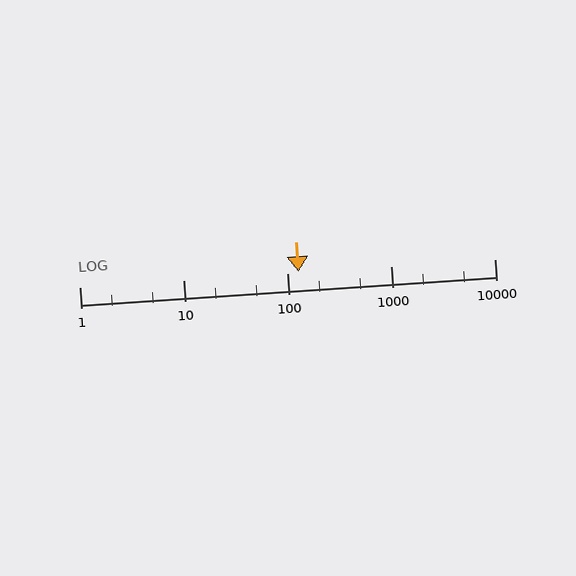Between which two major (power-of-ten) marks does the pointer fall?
The pointer is between 100 and 1000.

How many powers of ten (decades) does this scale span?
The scale spans 4 decades, from 1 to 10000.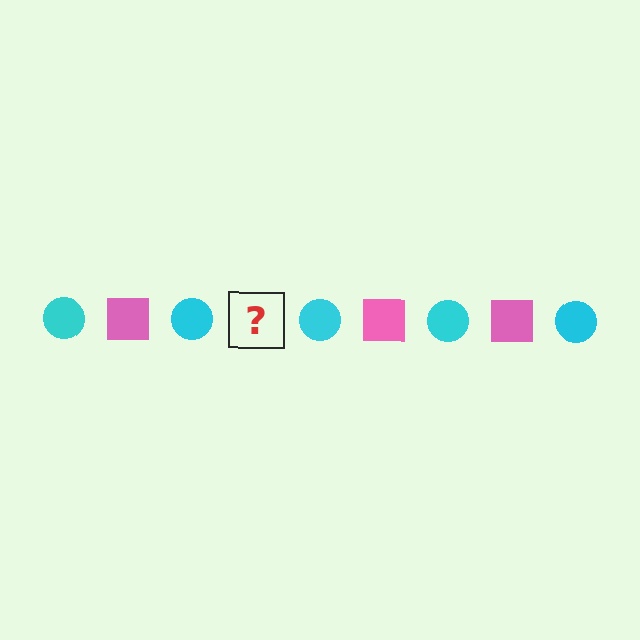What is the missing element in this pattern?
The missing element is a pink square.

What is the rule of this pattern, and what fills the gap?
The rule is that the pattern alternates between cyan circle and pink square. The gap should be filled with a pink square.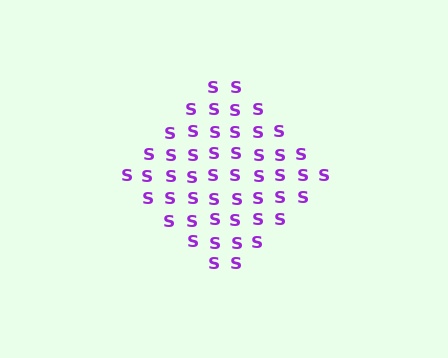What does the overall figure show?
The overall figure shows a diamond.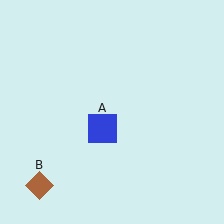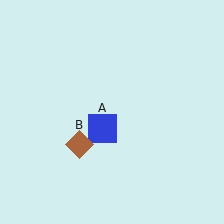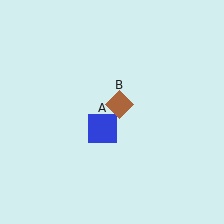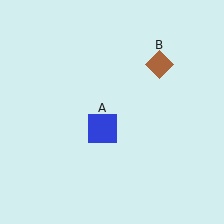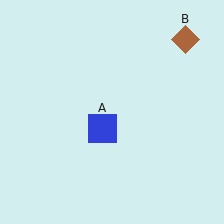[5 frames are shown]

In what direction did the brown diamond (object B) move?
The brown diamond (object B) moved up and to the right.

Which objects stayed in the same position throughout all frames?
Blue square (object A) remained stationary.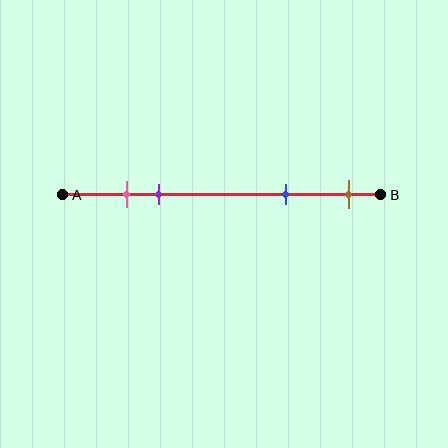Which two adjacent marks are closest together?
The pink and purple marks are the closest adjacent pair.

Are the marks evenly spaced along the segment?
No, the marks are not evenly spaced.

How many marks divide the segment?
There are 4 marks dividing the segment.